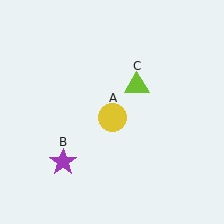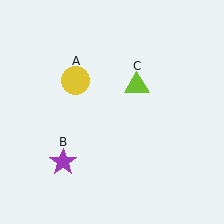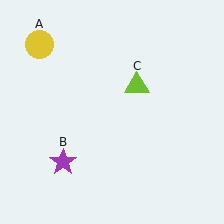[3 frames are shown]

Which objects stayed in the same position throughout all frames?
Purple star (object B) and lime triangle (object C) remained stationary.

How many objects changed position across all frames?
1 object changed position: yellow circle (object A).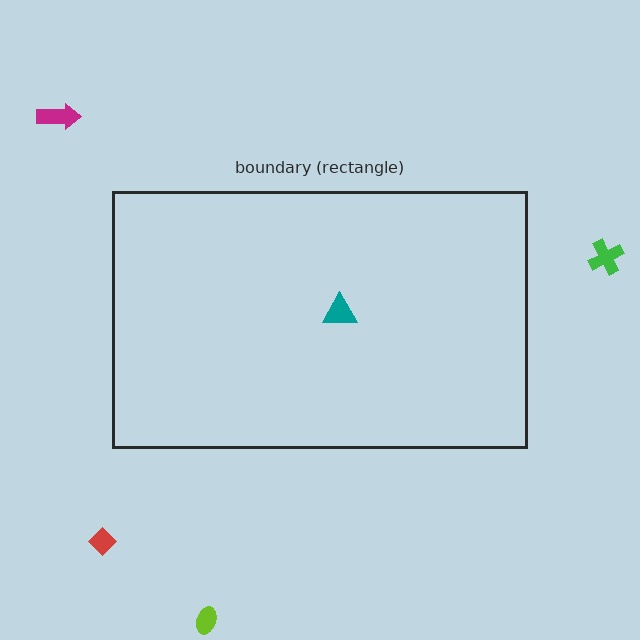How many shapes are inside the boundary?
1 inside, 4 outside.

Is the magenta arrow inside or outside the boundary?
Outside.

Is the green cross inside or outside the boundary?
Outside.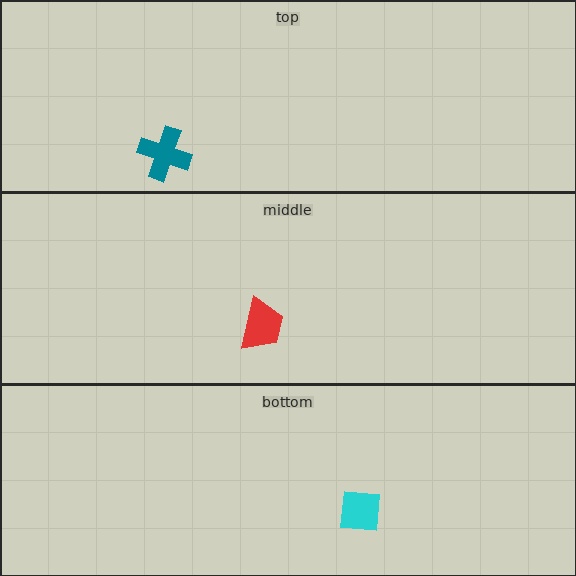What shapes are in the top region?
The teal cross.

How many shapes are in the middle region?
1.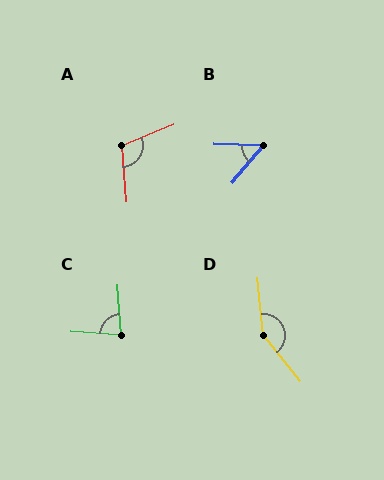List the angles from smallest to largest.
B (52°), C (82°), A (108°), D (147°).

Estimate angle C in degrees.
Approximately 82 degrees.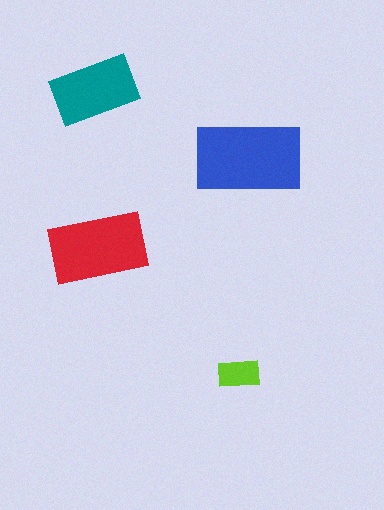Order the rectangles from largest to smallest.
the blue one, the red one, the teal one, the lime one.